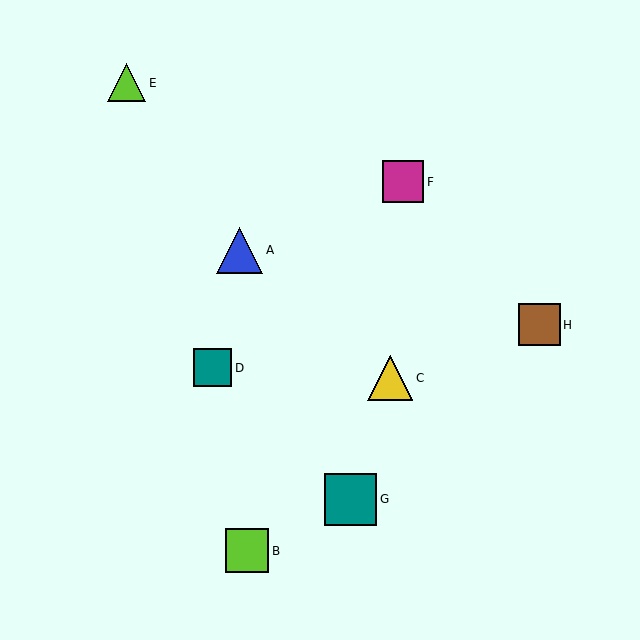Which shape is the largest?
The teal square (labeled G) is the largest.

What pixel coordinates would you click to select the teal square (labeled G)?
Click at (351, 499) to select the teal square G.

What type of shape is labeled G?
Shape G is a teal square.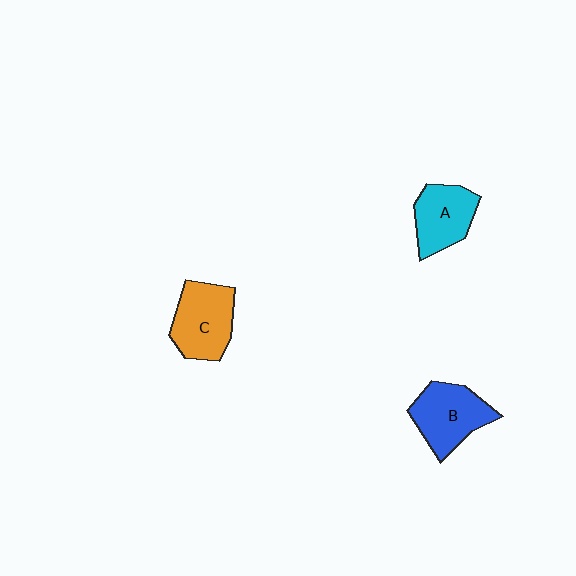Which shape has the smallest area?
Shape A (cyan).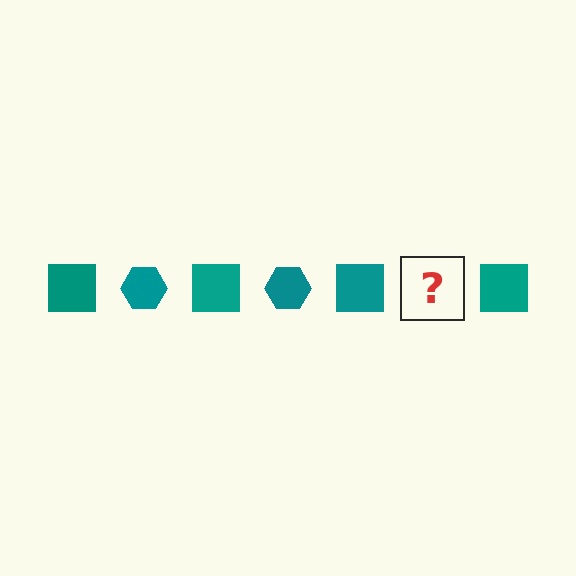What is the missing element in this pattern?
The missing element is a teal hexagon.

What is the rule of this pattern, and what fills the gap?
The rule is that the pattern cycles through square, hexagon shapes in teal. The gap should be filled with a teal hexagon.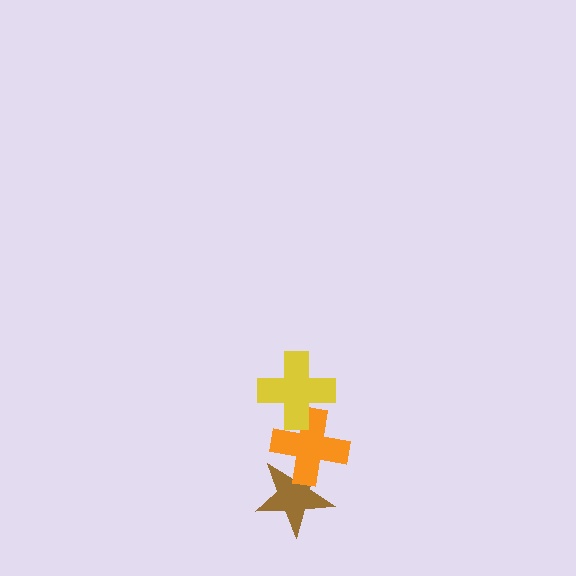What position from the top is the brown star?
The brown star is 3rd from the top.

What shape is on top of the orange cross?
The yellow cross is on top of the orange cross.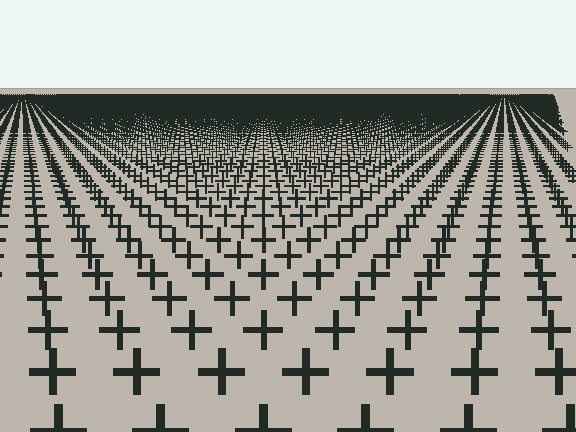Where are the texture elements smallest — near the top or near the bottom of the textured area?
Near the top.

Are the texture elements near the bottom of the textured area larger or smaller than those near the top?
Larger. Near the bottom, elements are closer to the viewer and appear at a bigger on-screen size.